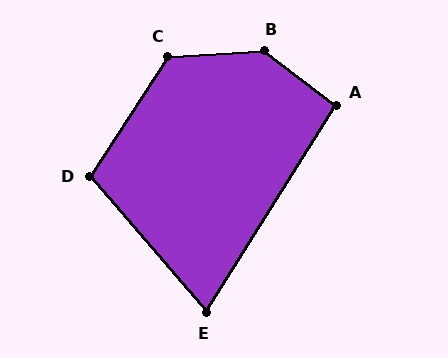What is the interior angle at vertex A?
Approximately 95 degrees (obtuse).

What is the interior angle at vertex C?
Approximately 127 degrees (obtuse).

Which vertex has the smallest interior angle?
E, at approximately 73 degrees.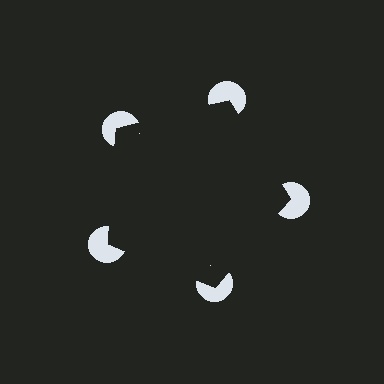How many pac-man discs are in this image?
There are 5 — one at each vertex of the illusory pentagon.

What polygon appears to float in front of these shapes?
An illusory pentagon — its edges are inferred from the aligned wedge cuts in the pac-man discs, not physically drawn.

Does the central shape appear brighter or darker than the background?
It typically appears slightly darker than the background, even though no actual brightness change is drawn.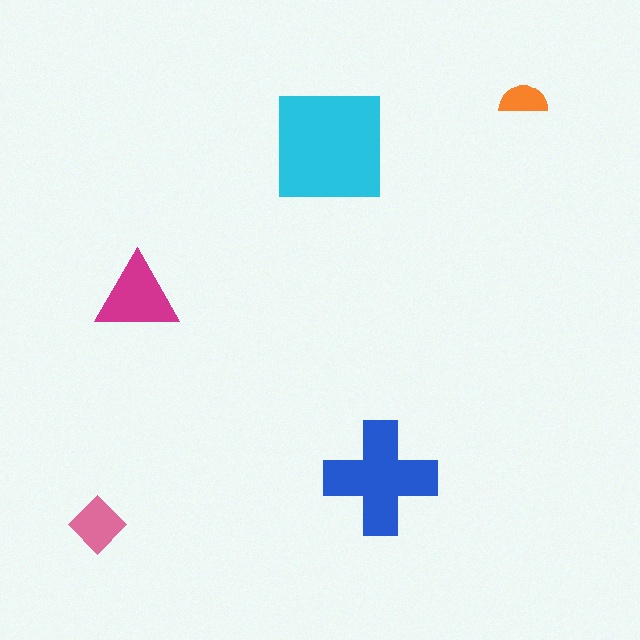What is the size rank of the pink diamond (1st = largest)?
4th.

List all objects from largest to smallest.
The cyan square, the blue cross, the magenta triangle, the pink diamond, the orange semicircle.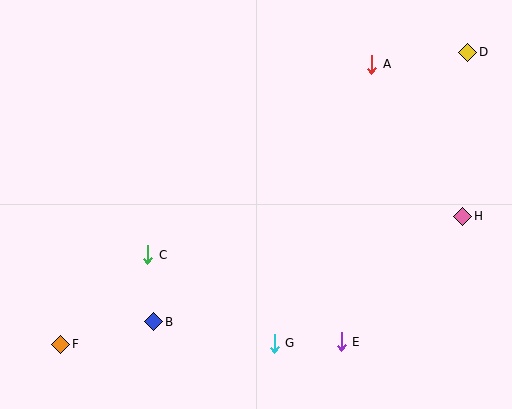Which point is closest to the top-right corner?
Point D is closest to the top-right corner.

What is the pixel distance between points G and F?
The distance between G and F is 214 pixels.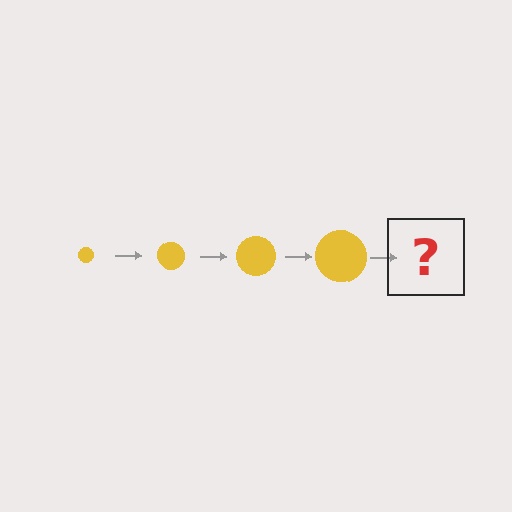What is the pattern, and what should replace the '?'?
The pattern is that the circle gets progressively larger each step. The '?' should be a yellow circle, larger than the previous one.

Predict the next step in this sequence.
The next step is a yellow circle, larger than the previous one.